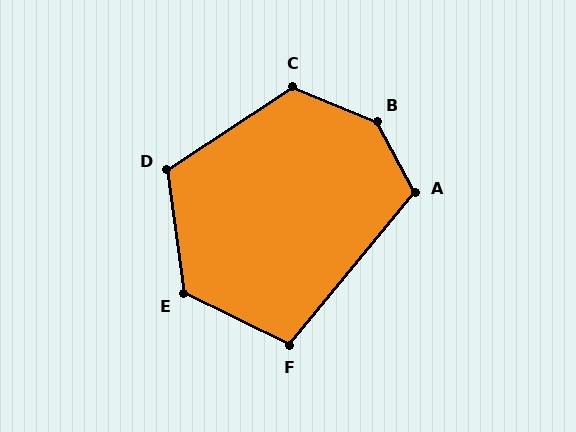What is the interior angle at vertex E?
Approximately 124 degrees (obtuse).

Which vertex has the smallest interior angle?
F, at approximately 103 degrees.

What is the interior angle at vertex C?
Approximately 124 degrees (obtuse).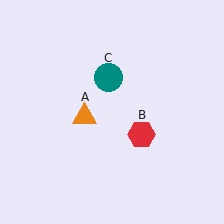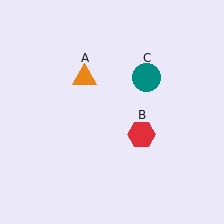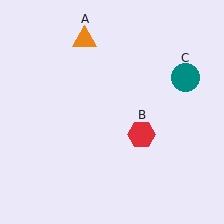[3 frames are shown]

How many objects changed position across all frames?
2 objects changed position: orange triangle (object A), teal circle (object C).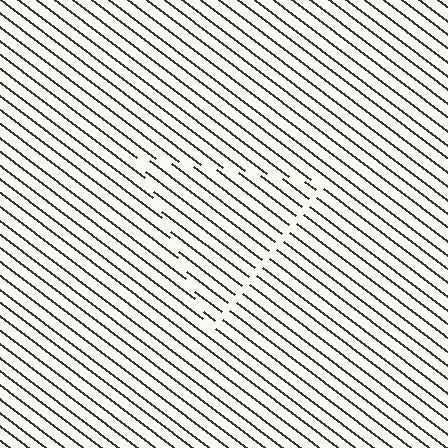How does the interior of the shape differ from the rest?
The interior of the shape contains the same grating, shifted by half a period — the contour is defined by the phase discontinuity where line-ends from the inner and outer gratings abut.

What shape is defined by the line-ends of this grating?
An illusory triangle. The interior of the shape contains the same grating, shifted by half a period — the contour is defined by the phase discontinuity where line-ends from the inner and outer gratings abut.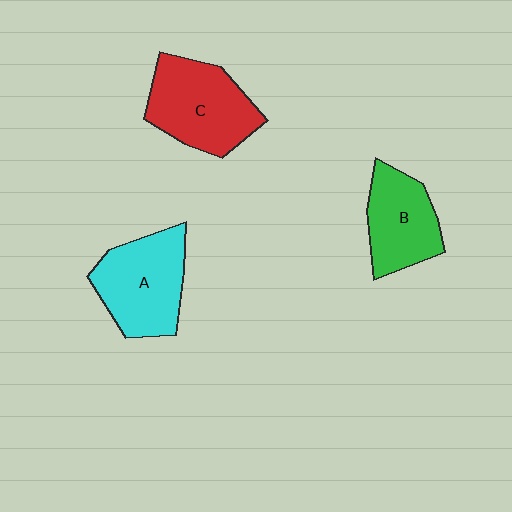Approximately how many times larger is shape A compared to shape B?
Approximately 1.2 times.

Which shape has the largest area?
Shape C (red).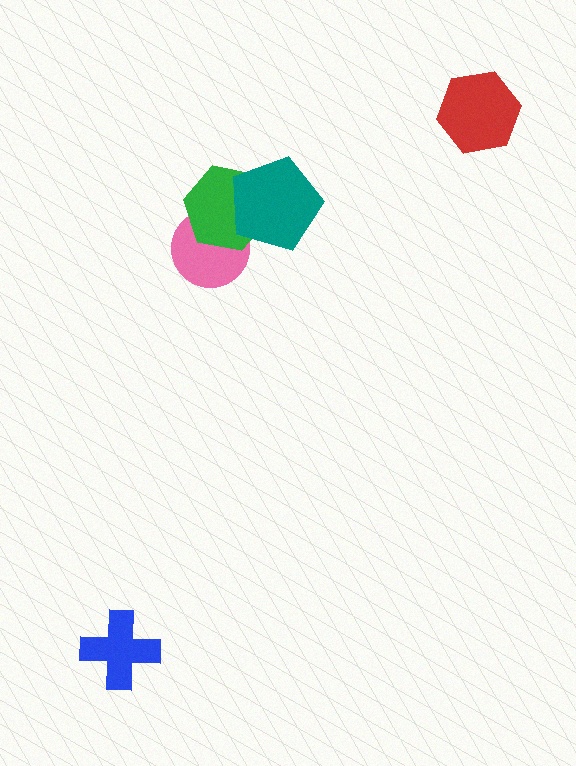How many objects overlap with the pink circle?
2 objects overlap with the pink circle.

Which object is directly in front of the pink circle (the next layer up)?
The green hexagon is directly in front of the pink circle.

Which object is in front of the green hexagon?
The teal pentagon is in front of the green hexagon.